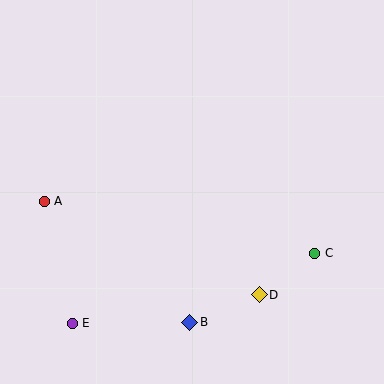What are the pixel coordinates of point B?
Point B is at (190, 322).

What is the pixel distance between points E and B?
The distance between E and B is 117 pixels.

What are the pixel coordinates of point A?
Point A is at (44, 201).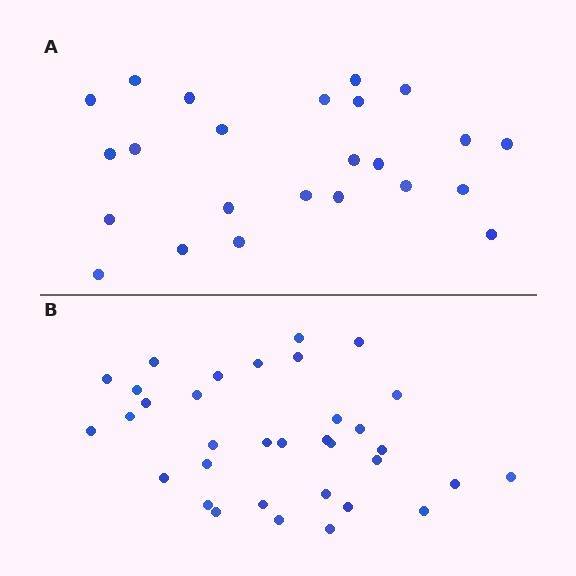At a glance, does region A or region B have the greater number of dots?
Region B (the bottom region) has more dots.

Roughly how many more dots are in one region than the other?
Region B has roughly 10 or so more dots than region A.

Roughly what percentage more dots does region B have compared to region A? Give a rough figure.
About 40% more.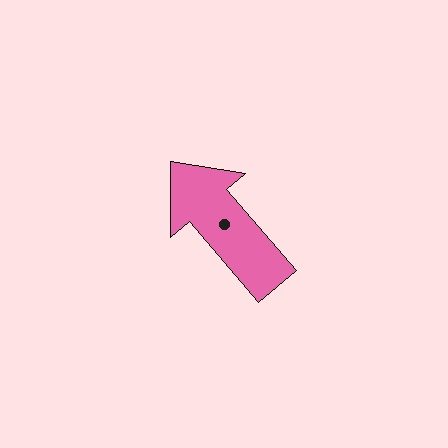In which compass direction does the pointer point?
Northwest.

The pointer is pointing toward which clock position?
Roughly 11 o'clock.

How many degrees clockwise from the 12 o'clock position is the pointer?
Approximately 320 degrees.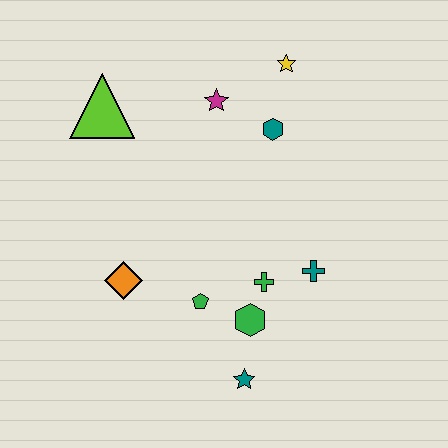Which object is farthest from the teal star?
The yellow star is farthest from the teal star.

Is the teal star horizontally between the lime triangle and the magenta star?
No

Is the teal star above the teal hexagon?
No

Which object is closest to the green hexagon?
The green cross is closest to the green hexagon.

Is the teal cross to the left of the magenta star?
No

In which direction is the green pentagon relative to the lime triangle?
The green pentagon is below the lime triangle.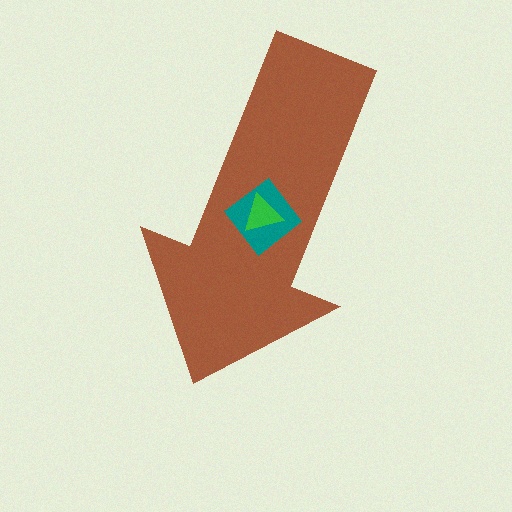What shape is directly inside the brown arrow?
The teal diamond.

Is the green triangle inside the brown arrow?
Yes.